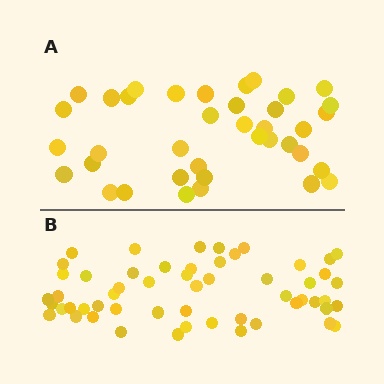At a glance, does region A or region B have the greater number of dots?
Region B (the bottom region) has more dots.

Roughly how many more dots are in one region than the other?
Region B has approximately 15 more dots than region A.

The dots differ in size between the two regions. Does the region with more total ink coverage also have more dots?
No. Region A has more total ink coverage because its dots are larger, but region B actually contains more individual dots. Total area can be misleading — the number of items is what matters here.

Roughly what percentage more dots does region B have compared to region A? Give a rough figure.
About 45% more.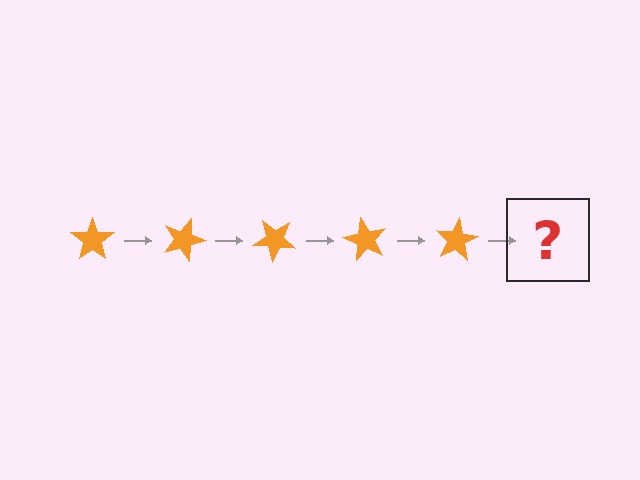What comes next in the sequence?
The next element should be an orange star rotated 100 degrees.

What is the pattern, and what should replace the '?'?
The pattern is that the star rotates 20 degrees each step. The '?' should be an orange star rotated 100 degrees.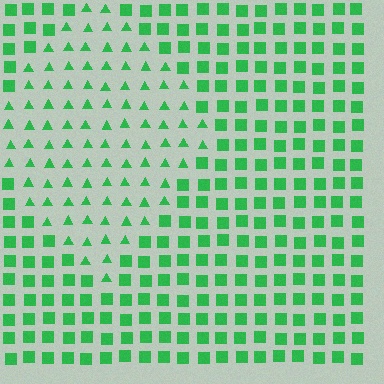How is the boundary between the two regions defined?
The boundary is defined by a change in element shape: triangles inside vs. squares outside. All elements share the same color and spacing.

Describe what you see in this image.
The image is filled with small green elements arranged in a uniform grid. A diamond-shaped region contains triangles, while the surrounding area contains squares. The boundary is defined purely by the change in element shape.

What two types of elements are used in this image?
The image uses triangles inside the diamond region and squares outside it.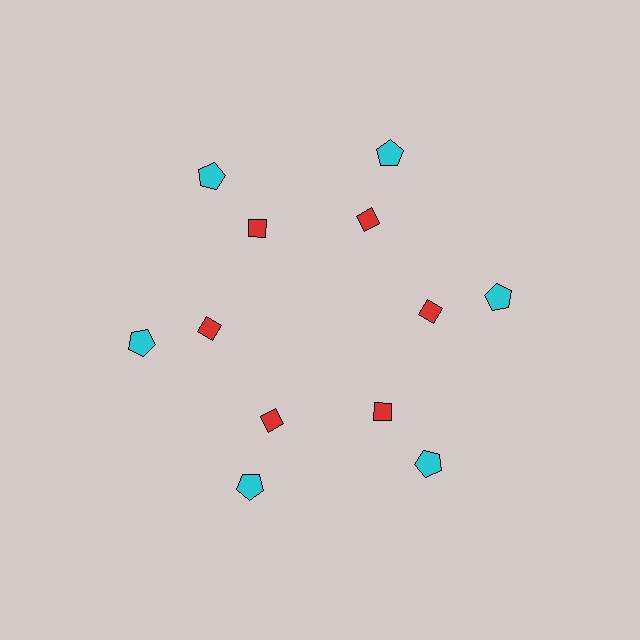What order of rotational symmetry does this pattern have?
This pattern has 6-fold rotational symmetry.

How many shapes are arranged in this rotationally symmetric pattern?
There are 12 shapes, arranged in 6 groups of 2.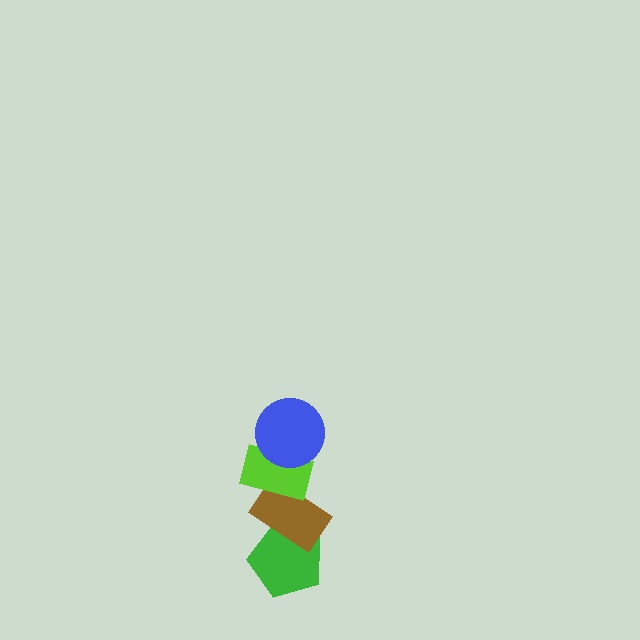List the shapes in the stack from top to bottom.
From top to bottom: the blue circle, the lime rectangle, the brown rectangle, the green pentagon.